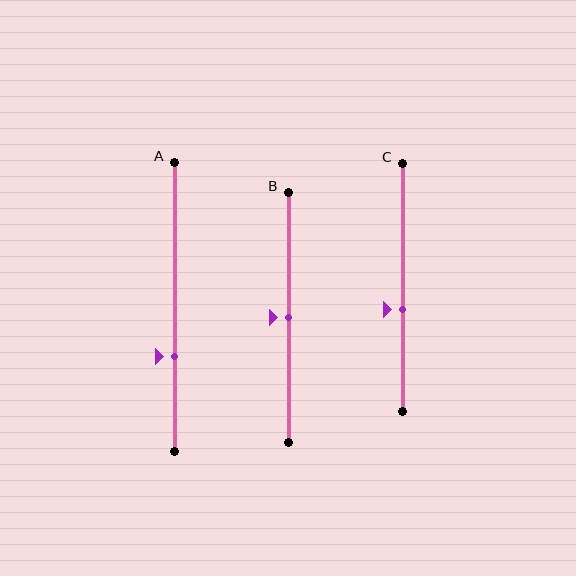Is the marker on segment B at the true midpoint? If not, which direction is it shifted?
Yes, the marker on segment B is at the true midpoint.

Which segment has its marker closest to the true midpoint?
Segment B has its marker closest to the true midpoint.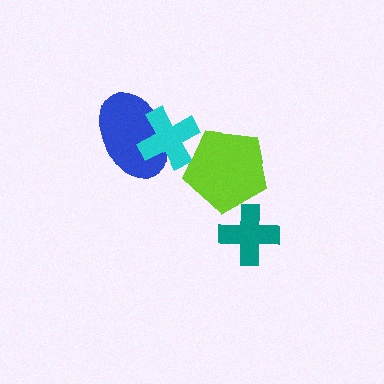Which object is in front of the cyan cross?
The lime pentagon is in front of the cyan cross.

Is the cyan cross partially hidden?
Yes, it is partially covered by another shape.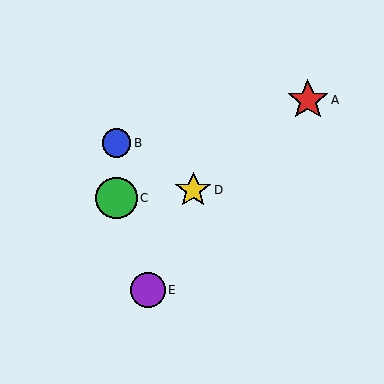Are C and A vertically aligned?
No, C is at x≈116 and A is at x≈308.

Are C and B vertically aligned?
Yes, both are at x≈116.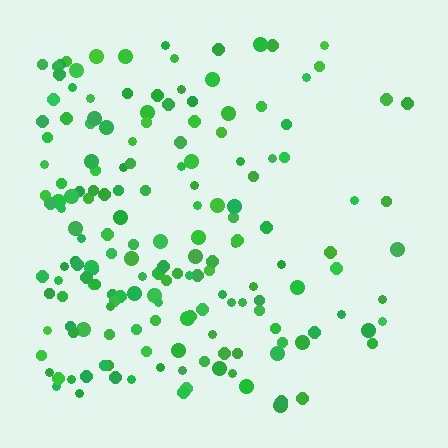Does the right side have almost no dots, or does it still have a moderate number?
Still a moderate number, just noticeably fewer than the left.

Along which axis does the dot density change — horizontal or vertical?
Horizontal.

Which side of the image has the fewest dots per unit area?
The right.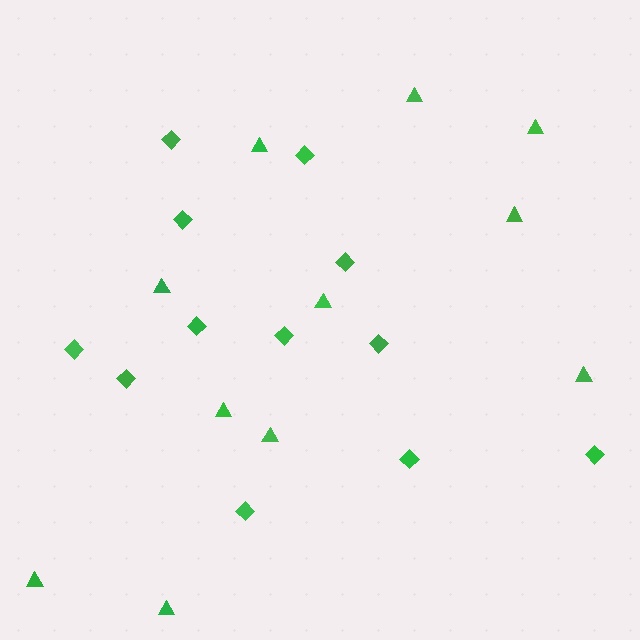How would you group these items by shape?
There are 2 groups: one group of triangles (11) and one group of diamonds (12).